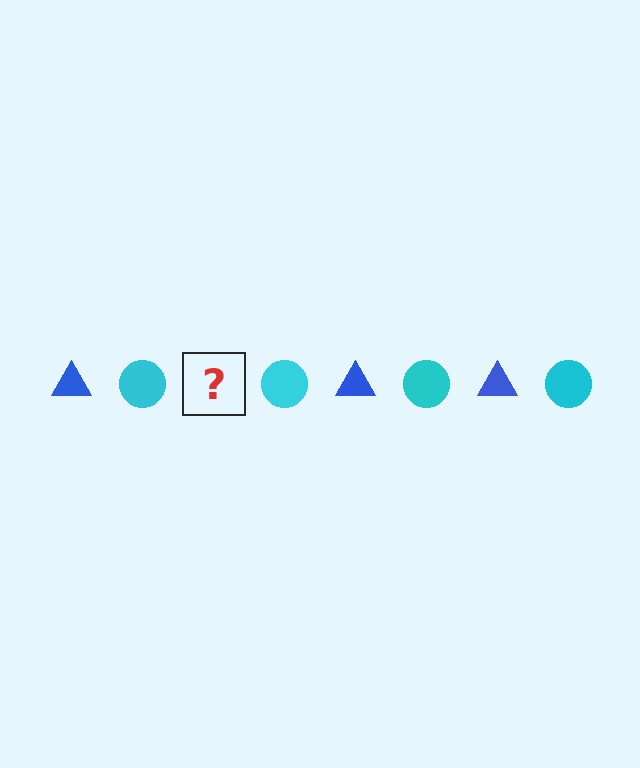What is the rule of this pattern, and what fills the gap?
The rule is that the pattern alternates between blue triangle and cyan circle. The gap should be filled with a blue triangle.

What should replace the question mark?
The question mark should be replaced with a blue triangle.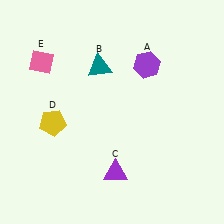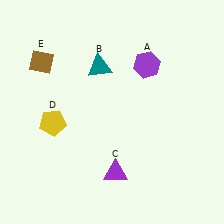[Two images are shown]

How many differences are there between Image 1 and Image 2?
There is 1 difference between the two images.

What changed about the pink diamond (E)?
In Image 1, E is pink. In Image 2, it changed to brown.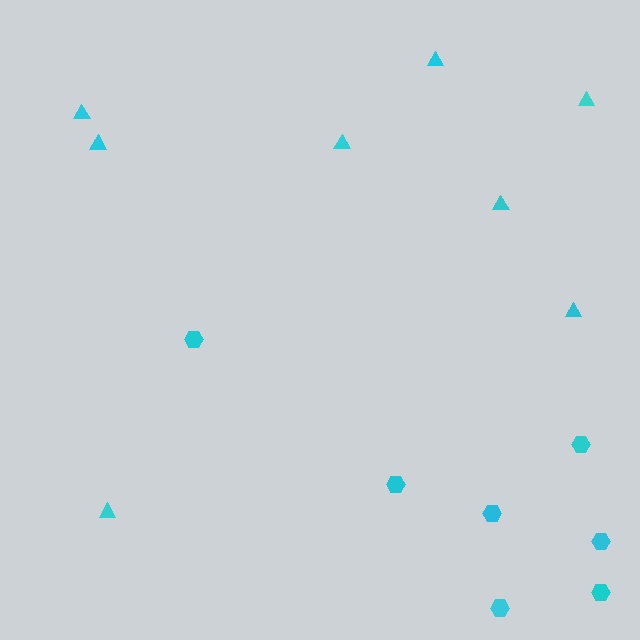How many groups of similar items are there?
There are 2 groups: one group of hexagons (7) and one group of triangles (8).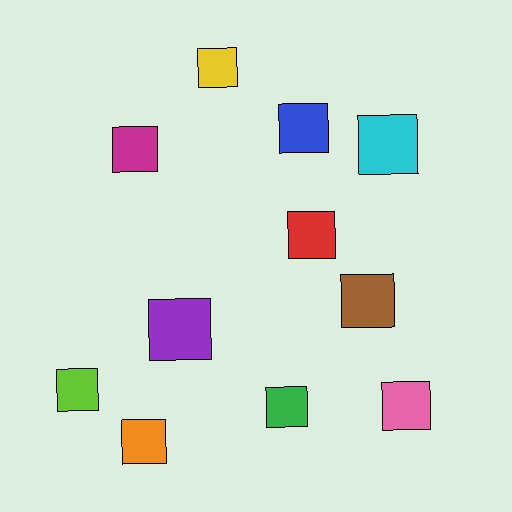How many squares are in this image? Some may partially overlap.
There are 11 squares.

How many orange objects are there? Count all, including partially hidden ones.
There is 1 orange object.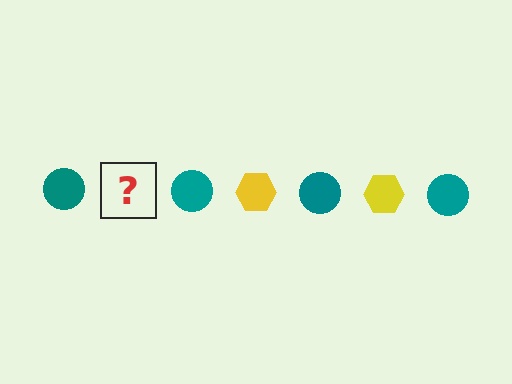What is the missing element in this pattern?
The missing element is a yellow hexagon.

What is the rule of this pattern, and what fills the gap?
The rule is that the pattern alternates between teal circle and yellow hexagon. The gap should be filled with a yellow hexagon.